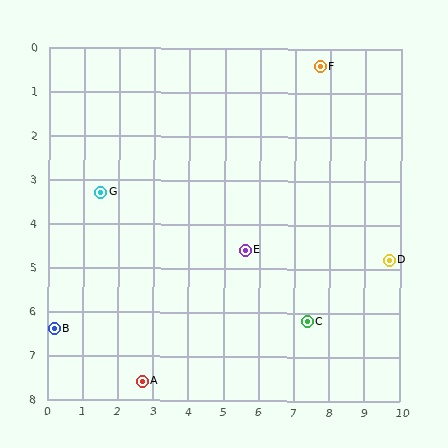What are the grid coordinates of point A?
Point A is at approximately (2.7, 7.6).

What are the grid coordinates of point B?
Point B is at approximately (0.2, 6.4).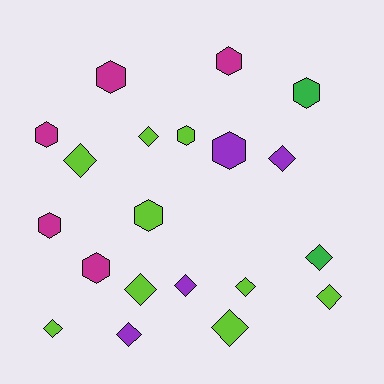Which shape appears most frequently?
Diamond, with 11 objects.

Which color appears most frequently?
Lime, with 9 objects.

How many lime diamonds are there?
There are 7 lime diamonds.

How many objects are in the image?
There are 20 objects.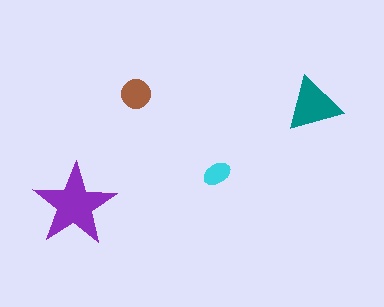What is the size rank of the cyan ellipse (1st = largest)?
4th.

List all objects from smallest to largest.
The cyan ellipse, the brown circle, the teal triangle, the purple star.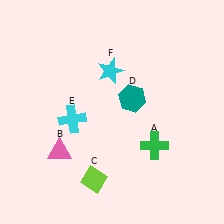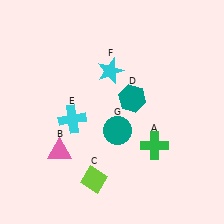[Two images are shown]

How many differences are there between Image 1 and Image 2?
There is 1 difference between the two images.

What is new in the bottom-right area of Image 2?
A teal circle (G) was added in the bottom-right area of Image 2.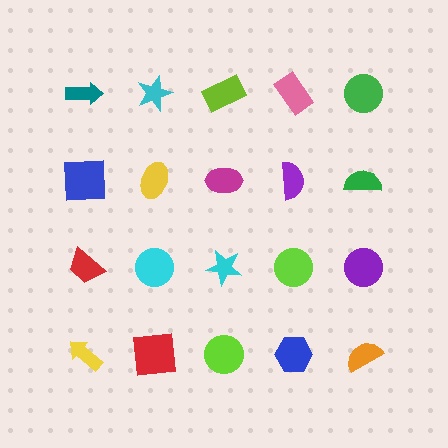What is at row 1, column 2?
A cyan star.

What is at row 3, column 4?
A lime circle.